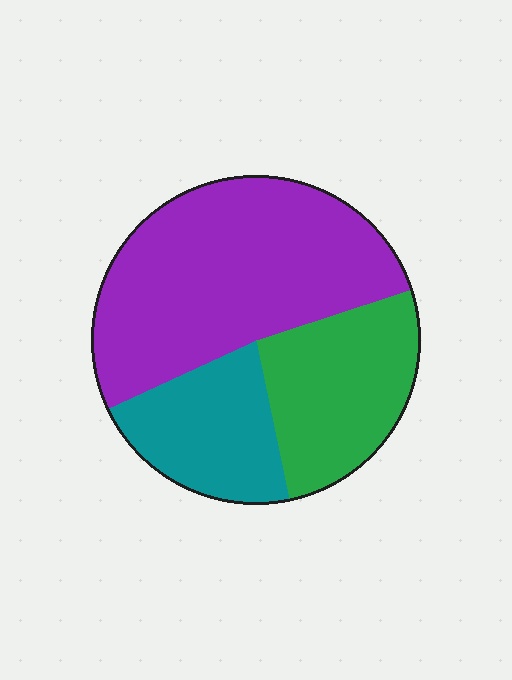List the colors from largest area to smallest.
From largest to smallest: purple, green, teal.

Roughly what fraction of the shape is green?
Green covers about 25% of the shape.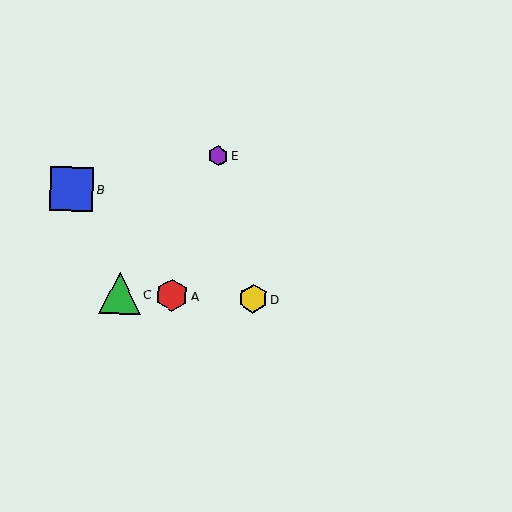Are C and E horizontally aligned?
No, C is at y≈293 and E is at y≈156.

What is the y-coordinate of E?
Object E is at y≈156.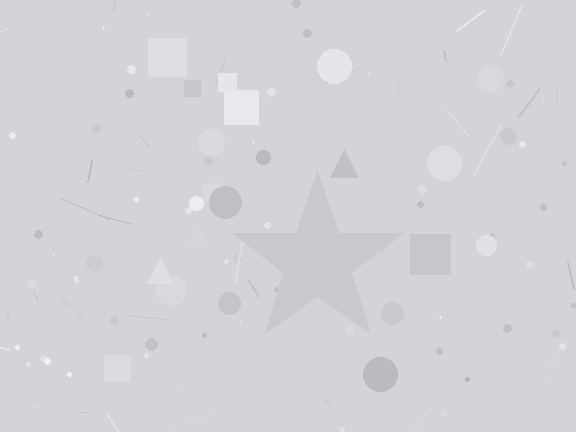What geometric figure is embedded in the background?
A star is embedded in the background.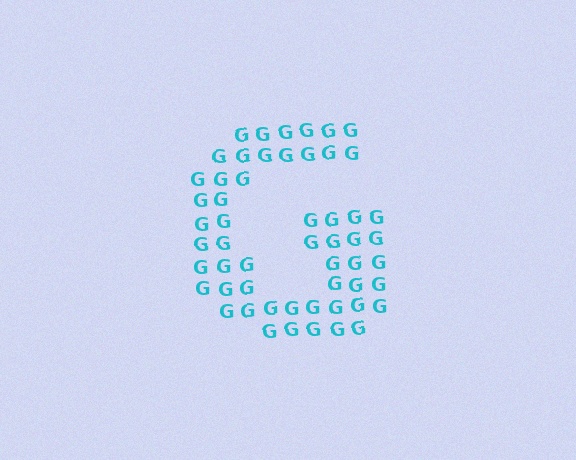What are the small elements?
The small elements are letter G's.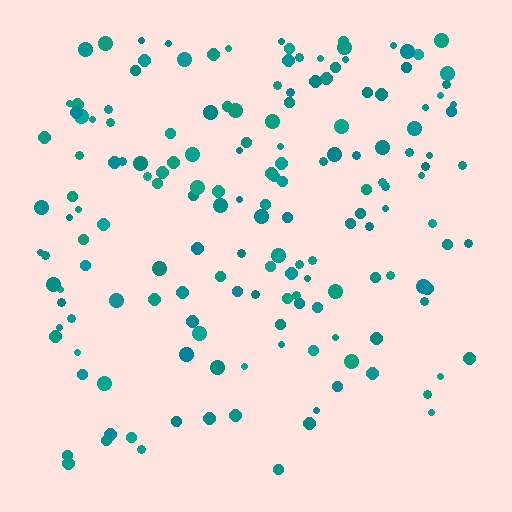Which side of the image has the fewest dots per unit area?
The bottom.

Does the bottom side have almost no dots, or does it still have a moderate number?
Still a moderate number, just noticeably fewer than the top.